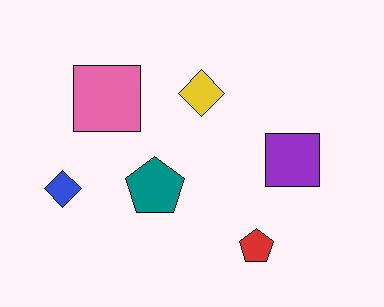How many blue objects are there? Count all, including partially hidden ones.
There is 1 blue object.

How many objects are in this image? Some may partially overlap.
There are 6 objects.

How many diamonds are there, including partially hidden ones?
There are 2 diamonds.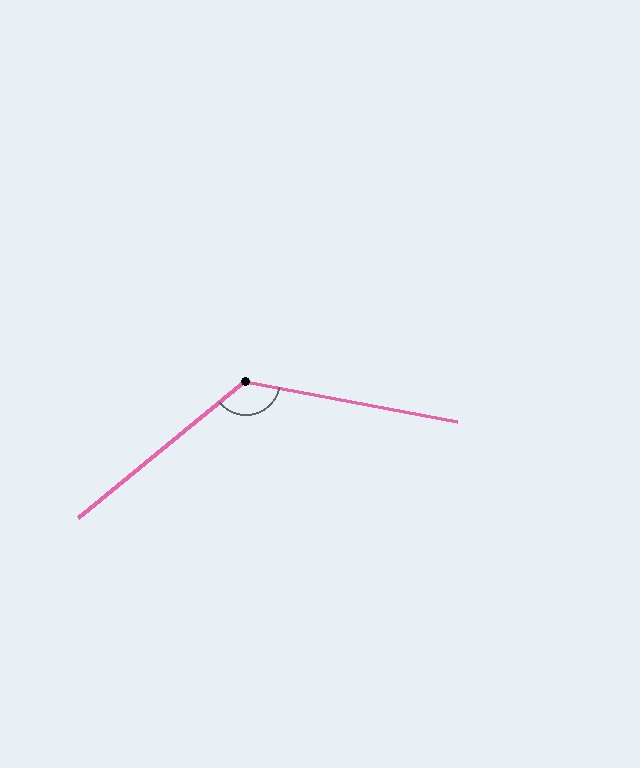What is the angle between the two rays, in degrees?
Approximately 130 degrees.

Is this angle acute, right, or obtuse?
It is obtuse.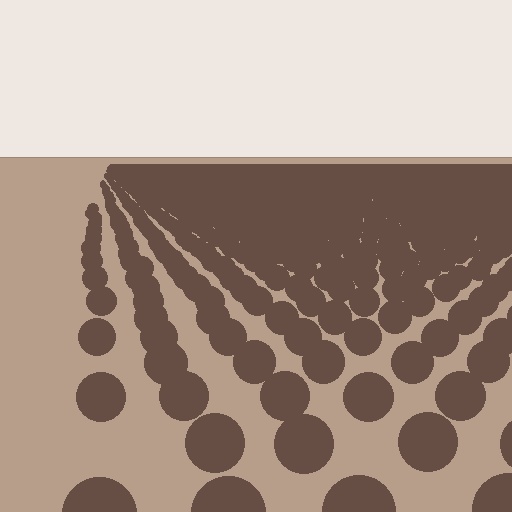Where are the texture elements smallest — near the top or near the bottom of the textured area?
Near the top.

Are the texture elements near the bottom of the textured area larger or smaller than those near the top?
Larger. Near the bottom, elements are closer to the viewer and appear at a bigger on-screen size.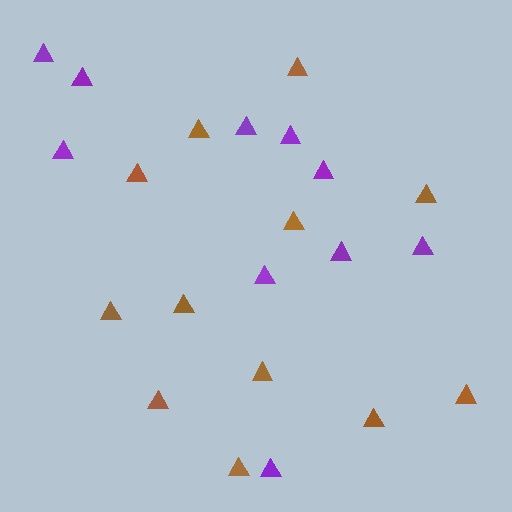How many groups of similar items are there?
There are 2 groups: one group of brown triangles (12) and one group of purple triangles (10).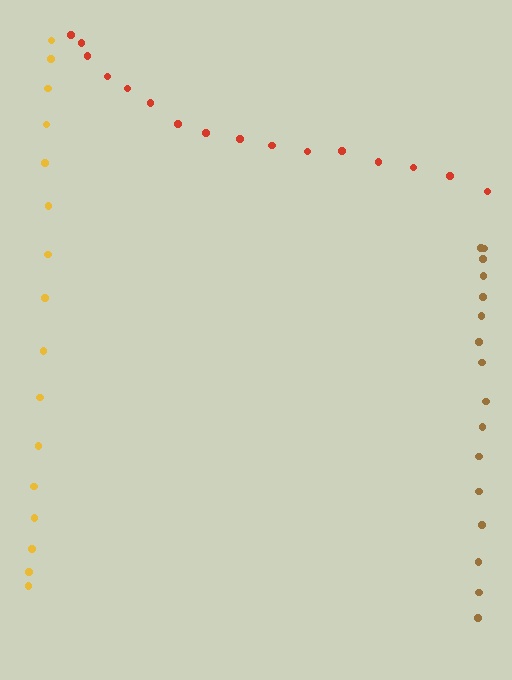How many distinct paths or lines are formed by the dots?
There are 3 distinct paths.